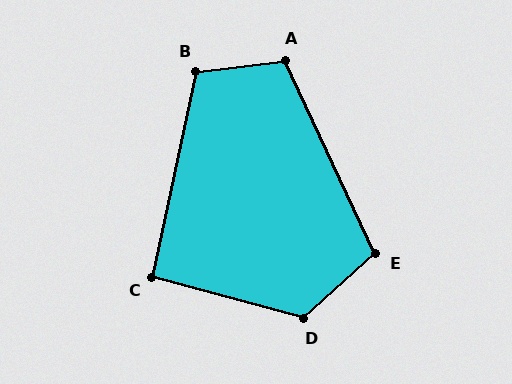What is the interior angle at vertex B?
Approximately 109 degrees (obtuse).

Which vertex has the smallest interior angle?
C, at approximately 93 degrees.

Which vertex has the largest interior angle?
D, at approximately 123 degrees.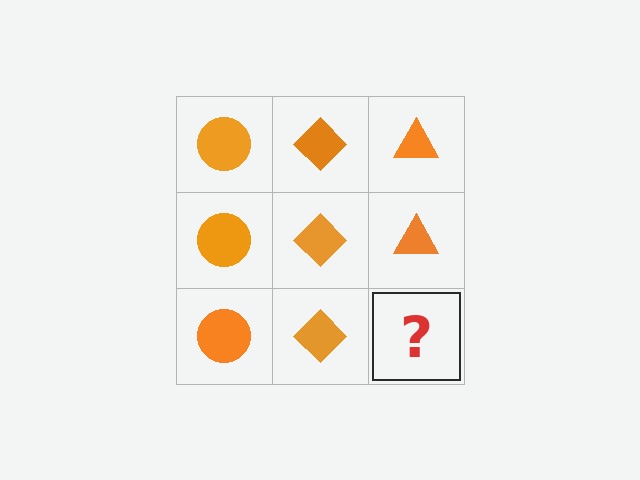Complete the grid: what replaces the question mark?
The question mark should be replaced with an orange triangle.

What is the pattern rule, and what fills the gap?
The rule is that each column has a consistent shape. The gap should be filled with an orange triangle.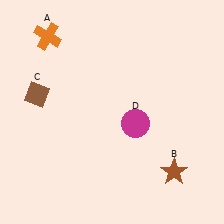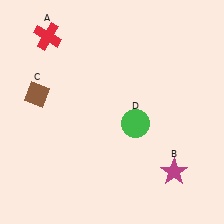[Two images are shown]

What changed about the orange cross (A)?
In Image 1, A is orange. In Image 2, it changed to red.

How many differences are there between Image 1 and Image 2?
There are 3 differences between the two images.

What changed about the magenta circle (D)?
In Image 1, D is magenta. In Image 2, it changed to green.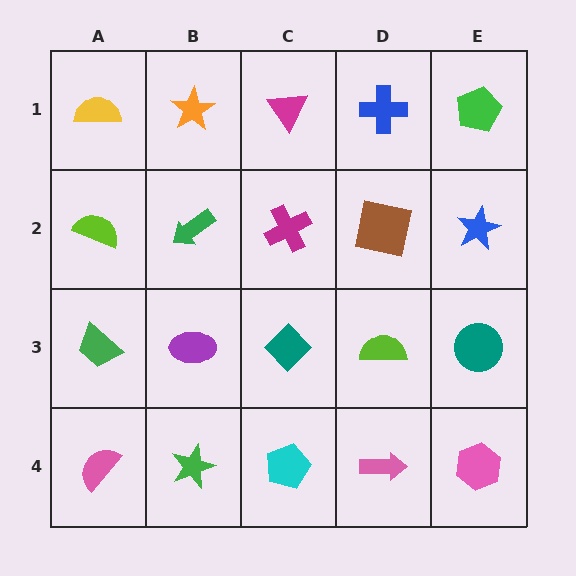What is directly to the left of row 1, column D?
A magenta triangle.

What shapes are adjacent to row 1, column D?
A brown square (row 2, column D), a magenta triangle (row 1, column C), a green pentagon (row 1, column E).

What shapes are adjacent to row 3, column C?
A magenta cross (row 2, column C), a cyan pentagon (row 4, column C), a purple ellipse (row 3, column B), a lime semicircle (row 3, column D).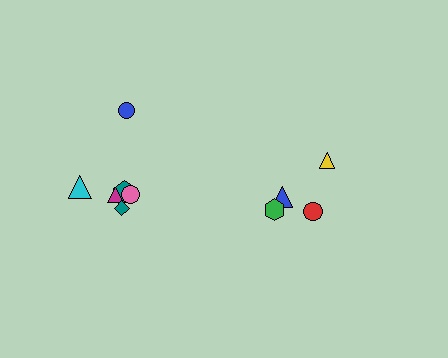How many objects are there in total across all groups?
There are 10 objects.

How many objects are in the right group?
There are 4 objects.